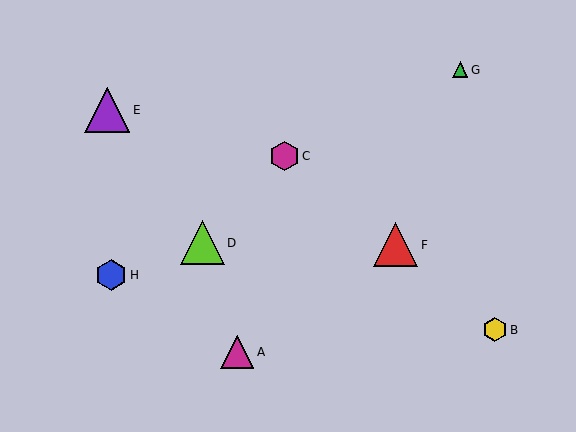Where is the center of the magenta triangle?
The center of the magenta triangle is at (237, 352).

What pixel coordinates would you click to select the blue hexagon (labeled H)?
Click at (111, 275) to select the blue hexagon H.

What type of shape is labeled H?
Shape H is a blue hexagon.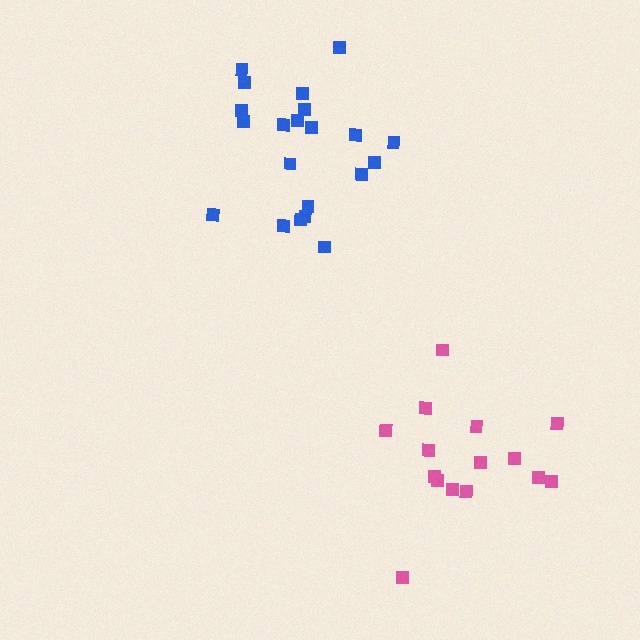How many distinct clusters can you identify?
There are 2 distinct clusters.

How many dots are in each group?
Group 1: 21 dots, Group 2: 15 dots (36 total).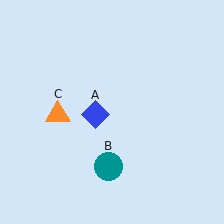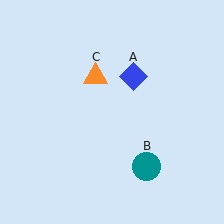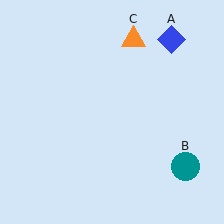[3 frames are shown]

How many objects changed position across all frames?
3 objects changed position: blue diamond (object A), teal circle (object B), orange triangle (object C).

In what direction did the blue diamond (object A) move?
The blue diamond (object A) moved up and to the right.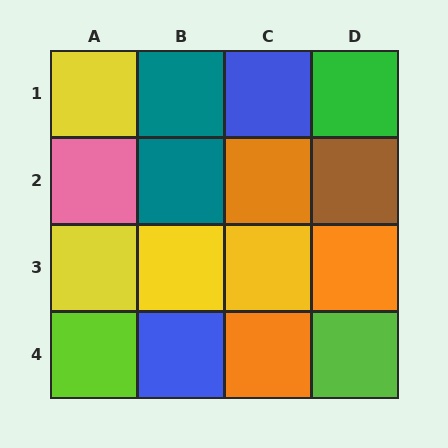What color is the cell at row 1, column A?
Yellow.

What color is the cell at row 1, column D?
Green.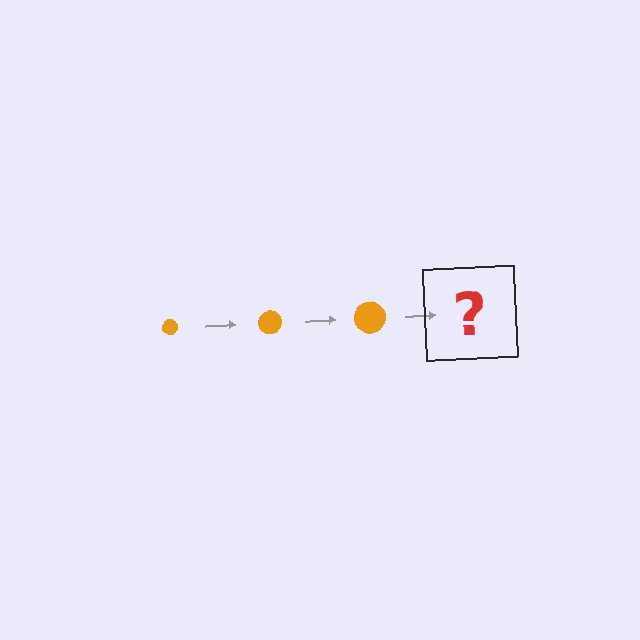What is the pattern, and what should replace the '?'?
The pattern is that the circle gets progressively larger each step. The '?' should be an orange circle, larger than the previous one.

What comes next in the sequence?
The next element should be an orange circle, larger than the previous one.